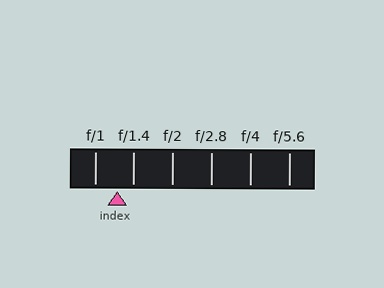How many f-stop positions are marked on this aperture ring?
There are 6 f-stop positions marked.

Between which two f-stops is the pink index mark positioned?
The index mark is between f/1 and f/1.4.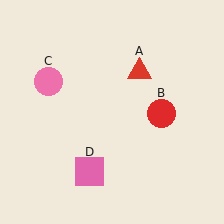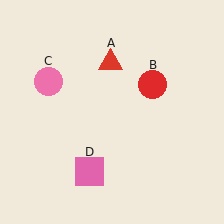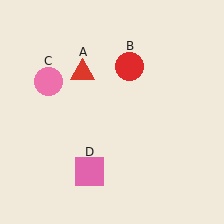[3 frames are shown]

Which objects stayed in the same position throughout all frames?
Pink circle (object C) and pink square (object D) remained stationary.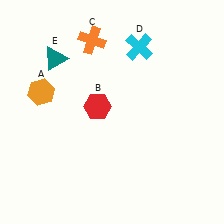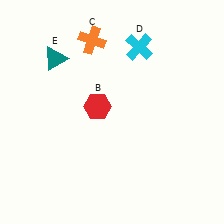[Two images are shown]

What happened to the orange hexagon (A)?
The orange hexagon (A) was removed in Image 2. It was in the top-left area of Image 1.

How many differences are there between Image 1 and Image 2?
There is 1 difference between the two images.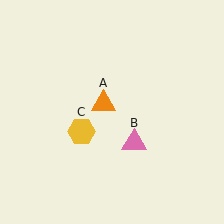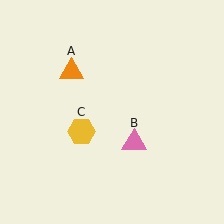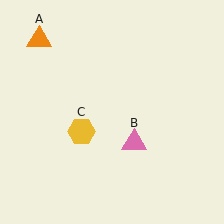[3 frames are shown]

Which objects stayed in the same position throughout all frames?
Pink triangle (object B) and yellow hexagon (object C) remained stationary.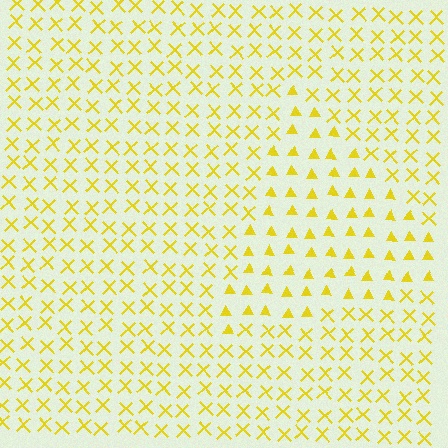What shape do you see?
I see a triangle.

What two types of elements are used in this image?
The image uses triangles inside the triangle region and X marks outside it.